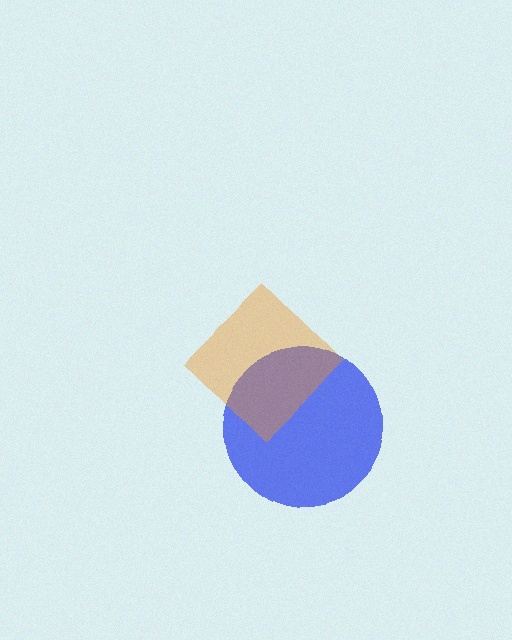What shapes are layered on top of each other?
The layered shapes are: a blue circle, an orange diamond.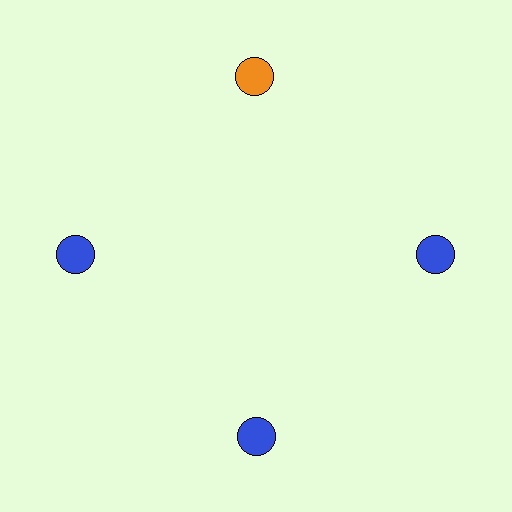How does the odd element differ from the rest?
It has a different color: orange instead of blue.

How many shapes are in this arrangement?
There are 4 shapes arranged in a ring pattern.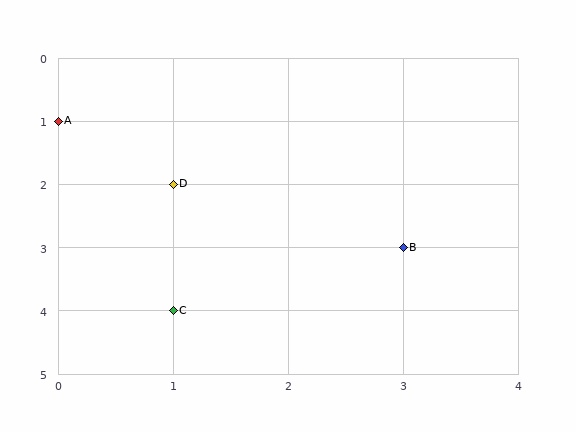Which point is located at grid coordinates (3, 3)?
Point B is at (3, 3).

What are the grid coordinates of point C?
Point C is at grid coordinates (1, 4).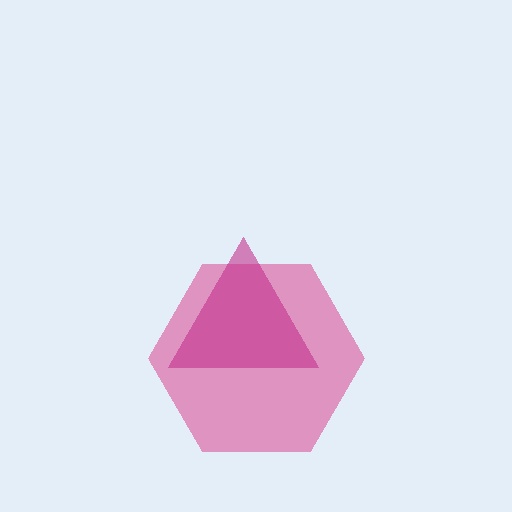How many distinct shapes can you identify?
There are 2 distinct shapes: a pink hexagon, a magenta triangle.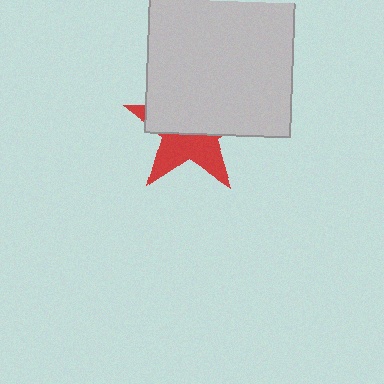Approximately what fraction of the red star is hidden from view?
Roughly 57% of the red star is hidden behind the light gray square.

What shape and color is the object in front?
The object in front is a light gray square.